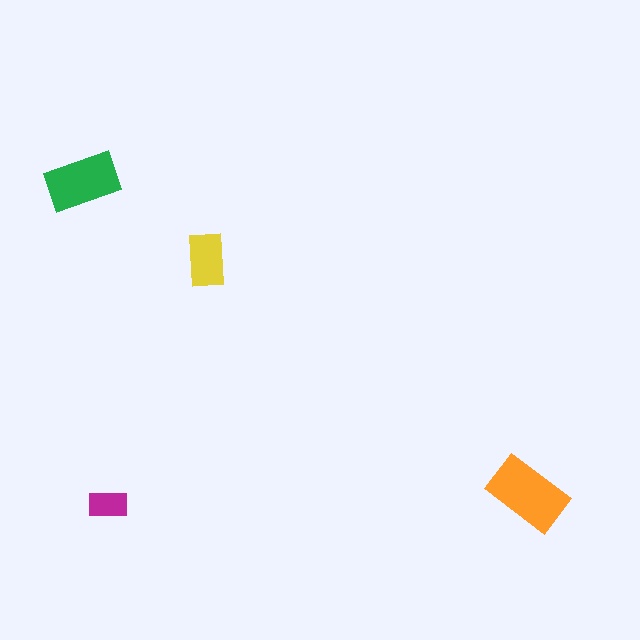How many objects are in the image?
There are 4 objects in the image.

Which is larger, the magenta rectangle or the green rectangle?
The green one.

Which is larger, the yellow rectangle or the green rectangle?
The green one.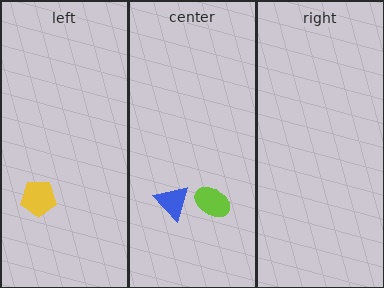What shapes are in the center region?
The blue triangle, the lime ellipse.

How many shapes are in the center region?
2.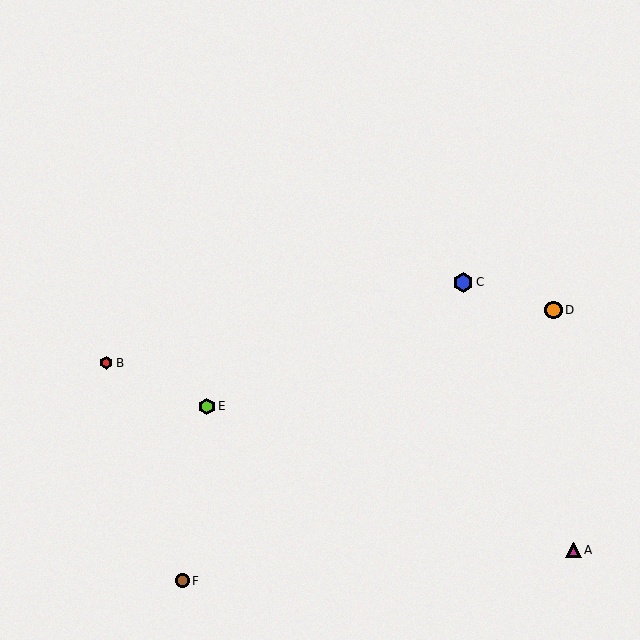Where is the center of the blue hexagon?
The center of the blue hexagon is at (463, 282).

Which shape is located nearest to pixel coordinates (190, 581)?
The brown circle (labeled F) at (183, 581) is nearest to that location.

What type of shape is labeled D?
Shape D is an orange circle.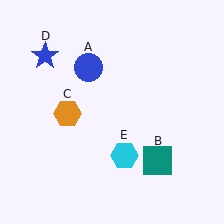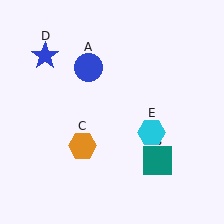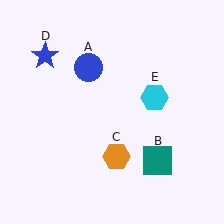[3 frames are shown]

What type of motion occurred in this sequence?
The orange hexagon (object C), cyan hexagon (object E) rotated counterclockwise around the center of the scene.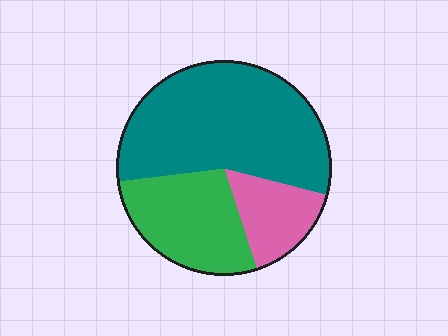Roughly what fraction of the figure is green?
Green covers roughly 30% of the figure.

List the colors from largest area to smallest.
From largest to smallest: teal, green, pink.